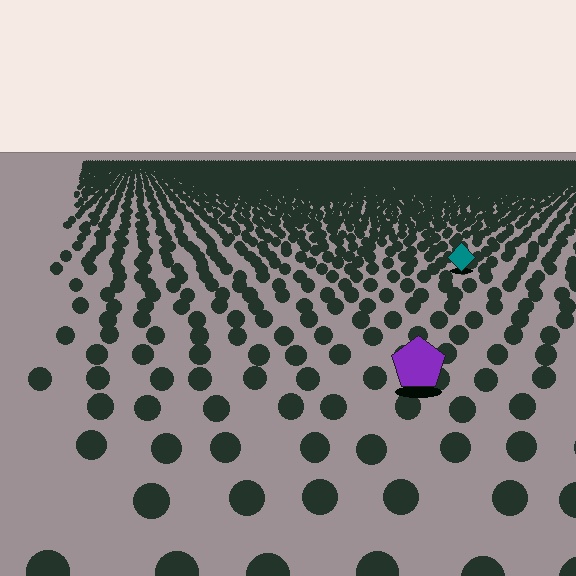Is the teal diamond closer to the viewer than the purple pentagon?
No. The purple pentagon is closer — you can tell from the texture gradient: the ground texture is coarser near it.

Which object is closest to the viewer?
The purple pentagon is closest. The texture marks near it are larger and more spread out.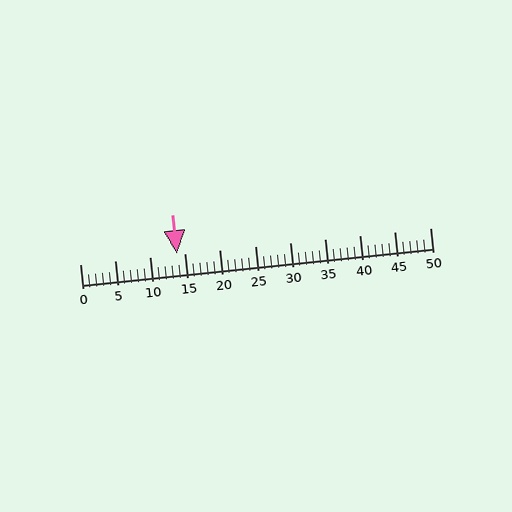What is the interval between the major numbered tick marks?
The major tick marks are spaced 5 units apart.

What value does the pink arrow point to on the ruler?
The pink arrow points to approximately 14.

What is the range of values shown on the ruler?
The ruler shows values from 0 to 50.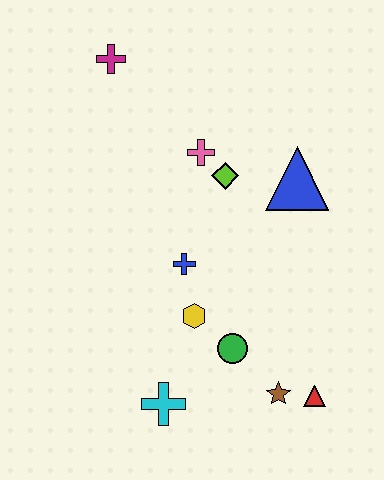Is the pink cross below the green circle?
No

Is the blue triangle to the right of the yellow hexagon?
Yes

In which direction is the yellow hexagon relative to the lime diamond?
The yellow hexagon is below the lime diamond.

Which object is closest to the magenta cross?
The pink cross is closest to the magenta cross.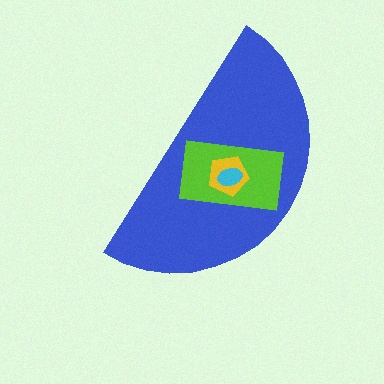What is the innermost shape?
The cyan ellipse.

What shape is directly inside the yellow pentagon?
The cyan ellipse.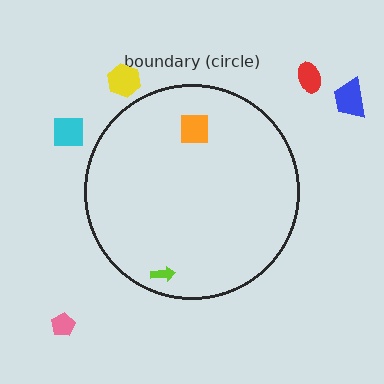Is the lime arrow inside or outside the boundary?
Inside.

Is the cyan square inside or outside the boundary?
Outside.